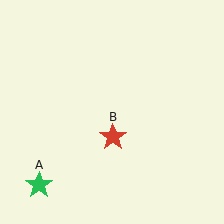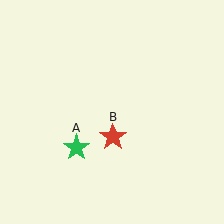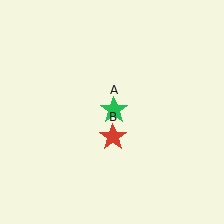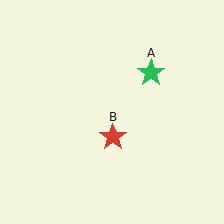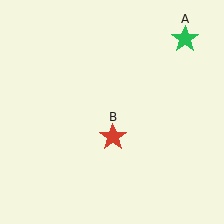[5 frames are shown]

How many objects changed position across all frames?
1 object changed position: green star (object A).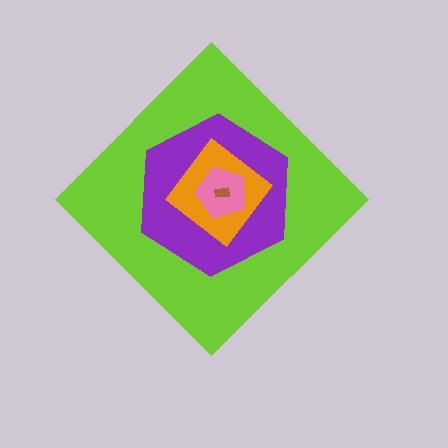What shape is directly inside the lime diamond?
The purple hexagon.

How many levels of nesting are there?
5.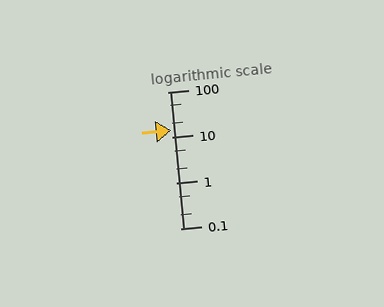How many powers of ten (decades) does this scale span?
The scale spans 3 decades, from 0.1 to 100.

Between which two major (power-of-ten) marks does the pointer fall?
The pointer is between 10 and 100.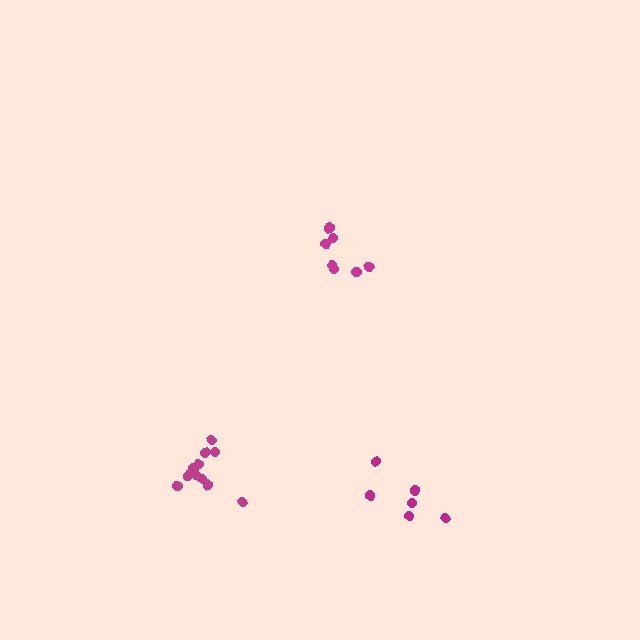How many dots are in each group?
Group 1: 7 dots, Group 2: 6 dots, Group 3: 11 dots (24 total).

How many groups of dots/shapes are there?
There are 3 groups.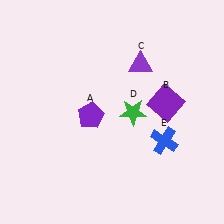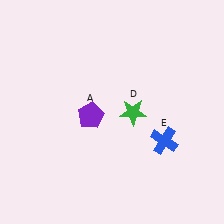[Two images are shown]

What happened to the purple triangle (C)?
The purple triangle (C) was removed in Image 2. It was in the top-right area of Image 1.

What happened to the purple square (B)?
The purple square (B) was removed in Image 2. It was in the top-right area of Image 1.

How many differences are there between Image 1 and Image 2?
There are 2 differences between the two images.